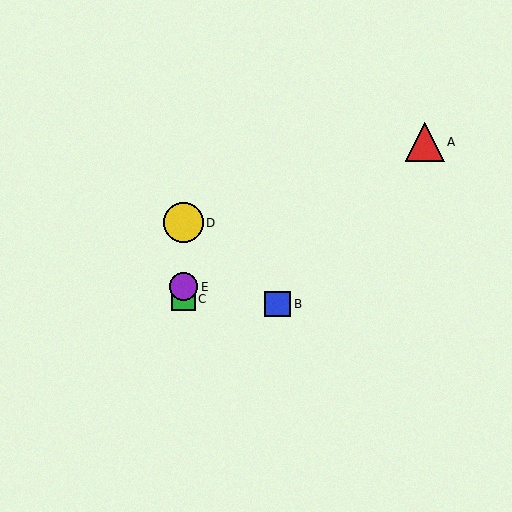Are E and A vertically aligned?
No, E is at x≈184 and A is at x≈425.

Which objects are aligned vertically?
Objects C, D, E are aligned vertically.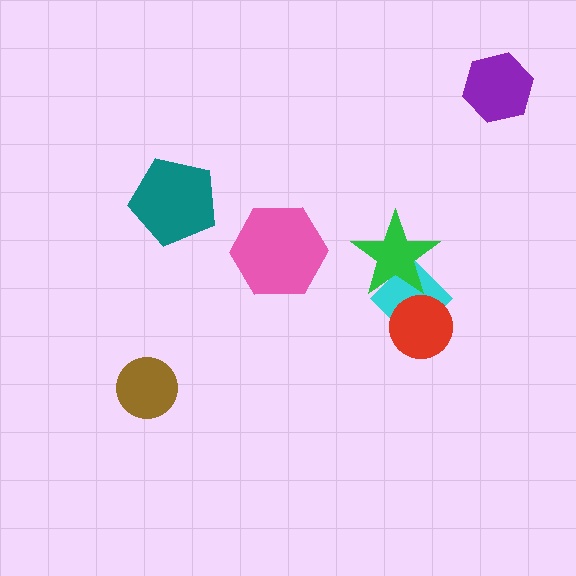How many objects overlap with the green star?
1 object overlaps with the green star.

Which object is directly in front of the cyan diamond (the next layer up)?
The red circle is directly in front of the cyan diamond.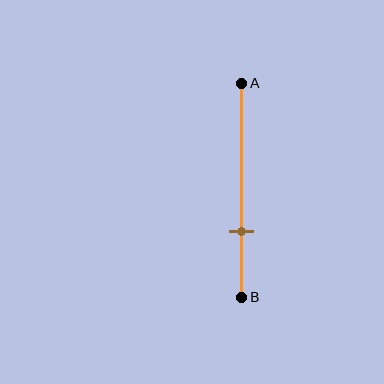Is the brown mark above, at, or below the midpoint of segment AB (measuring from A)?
The brown mark is below the midpoint of segment AB.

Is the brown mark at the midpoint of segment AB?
No, the mark is at about 70% from A, not at the 50% midpoint.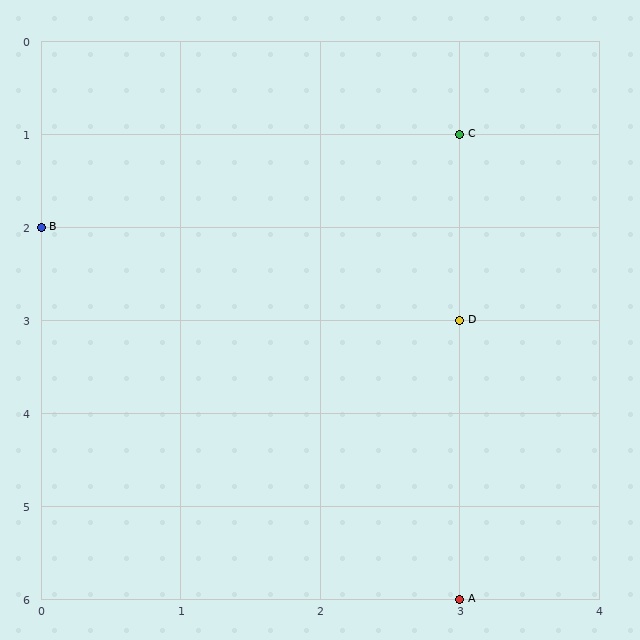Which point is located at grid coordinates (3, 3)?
Point D is at (3, 3).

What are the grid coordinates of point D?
Point D is at grid coordinates (3, 3).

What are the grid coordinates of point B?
Point B is at grid coordinates (0, 2).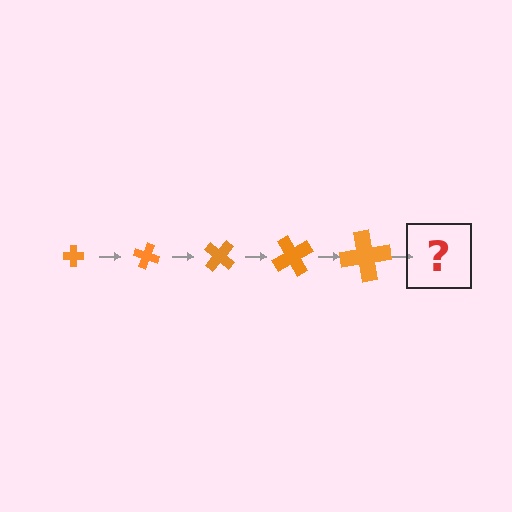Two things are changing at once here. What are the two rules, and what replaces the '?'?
The two rules are that the cross grows larger each step and it rotates 20 degrees each step. The '?' should be a cross, larger than the previous one and rotated 100 degrees from the start.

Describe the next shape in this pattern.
It should be a cross, larger than the previous one and rotated 100 degrees from the start.